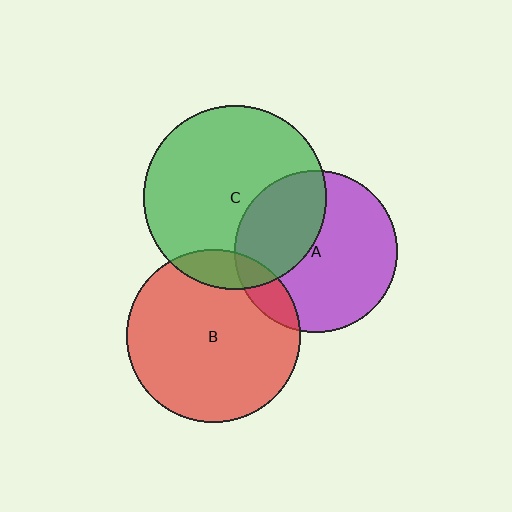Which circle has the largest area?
Circle C (green).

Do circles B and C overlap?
Yes.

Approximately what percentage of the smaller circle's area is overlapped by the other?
Approximately 10%.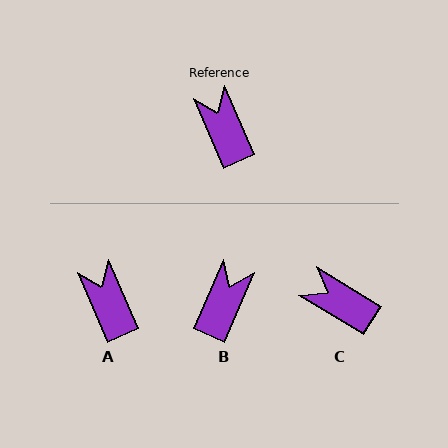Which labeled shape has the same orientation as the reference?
A.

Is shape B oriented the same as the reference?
No, it is off by about 47 degrees.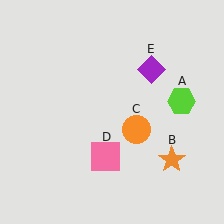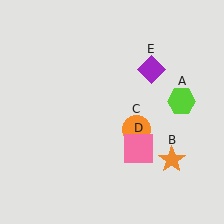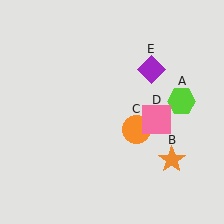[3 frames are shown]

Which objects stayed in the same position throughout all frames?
Lime hexagon (object A) and orange star (object B) and orange circle (object C) and purple diamond (object E) remained stationary.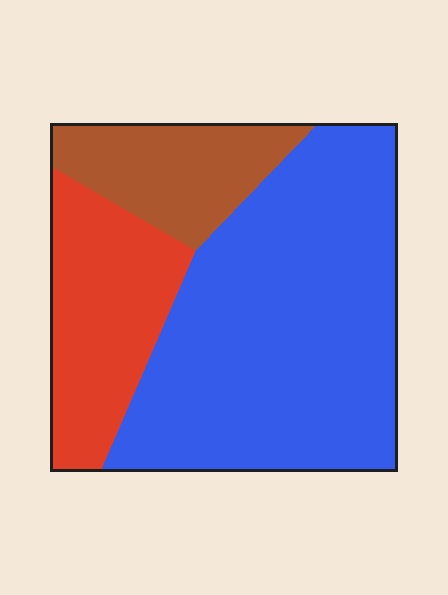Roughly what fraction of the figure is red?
Red covers roughly 25% of the figure.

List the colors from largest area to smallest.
From largest to smallest: blue, red, brown.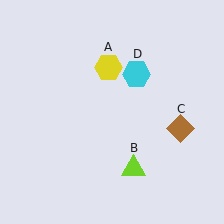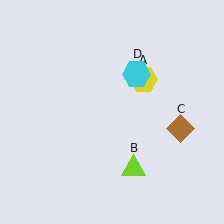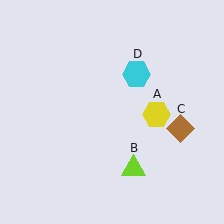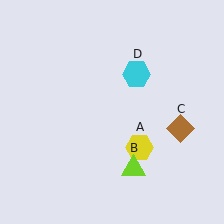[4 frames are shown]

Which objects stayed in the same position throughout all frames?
Lime triangle (object B) and brown diamond (object C) and cyan hexagon (object D) remained stationary.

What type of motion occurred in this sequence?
The yellow hexagon (object A) rotated clockwise around the center of the scene.